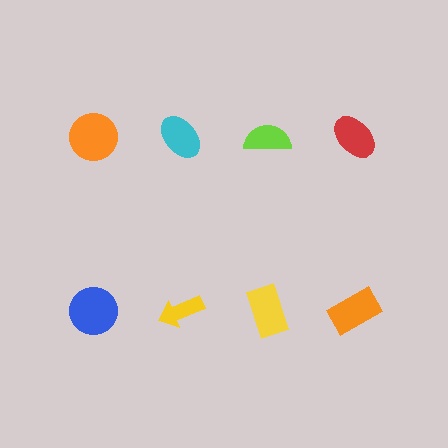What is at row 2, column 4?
An orange rectangle.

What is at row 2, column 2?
A yellow arrow.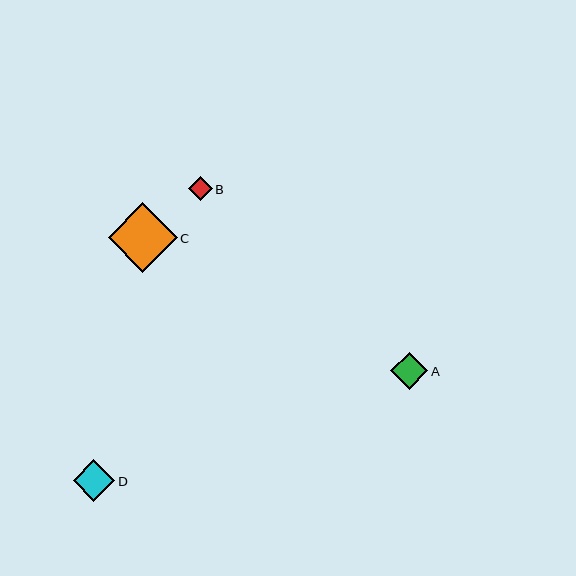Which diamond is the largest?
Diamond C is the largest with a size of approximately 69 pixels.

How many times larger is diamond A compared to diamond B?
Diamond A is approximately 1.6 times the size of diamond B.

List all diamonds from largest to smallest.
From largest to smallest: C, D, A, B.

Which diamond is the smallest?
Diamond B is the smallest with a size of approximately 23 pixels.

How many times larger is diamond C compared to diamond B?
Diamond C is approximately 3.0 times the size of diamond B.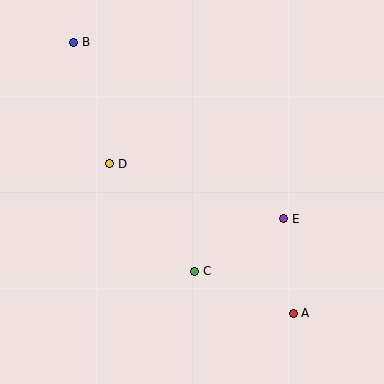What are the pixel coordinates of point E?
Point E is at (284, 219).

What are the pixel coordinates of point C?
Point C is at (195, 271).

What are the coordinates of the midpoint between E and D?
The midpoint between E and D is at (197, 191).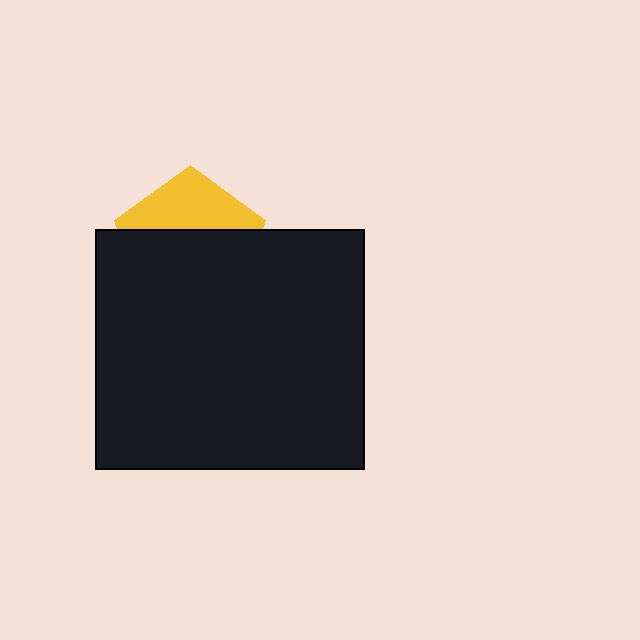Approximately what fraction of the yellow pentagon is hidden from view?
Roughly 63% of the yellow pentagon is hidden behind the black rectangle.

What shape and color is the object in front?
The object in front is a black rectangle.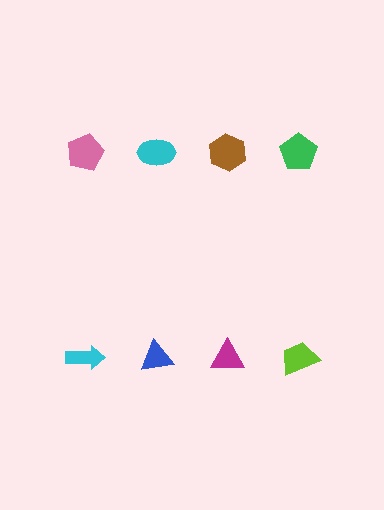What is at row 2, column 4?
A lime trapezoid.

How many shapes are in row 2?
4 shapes.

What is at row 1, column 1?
A pink pentagon.